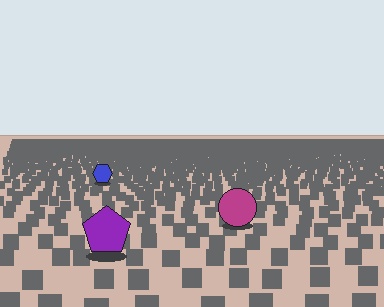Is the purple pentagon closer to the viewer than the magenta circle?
Yes. The purple pentagon is closer — you can tell from the texture gradient: the ground texture is coarser near it.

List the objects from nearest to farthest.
From nearest to farthest: the purple pentagon, the magenta circle, the blue hexagon.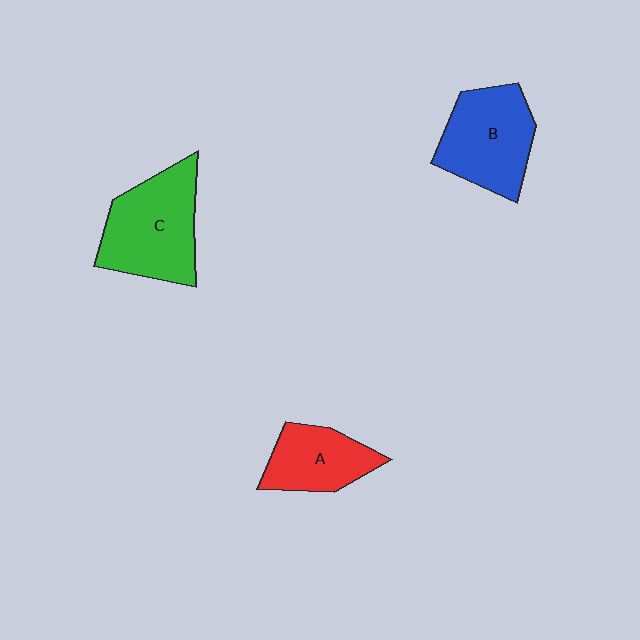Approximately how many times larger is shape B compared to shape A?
Approximately 1.4 times.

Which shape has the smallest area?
Shape A (red).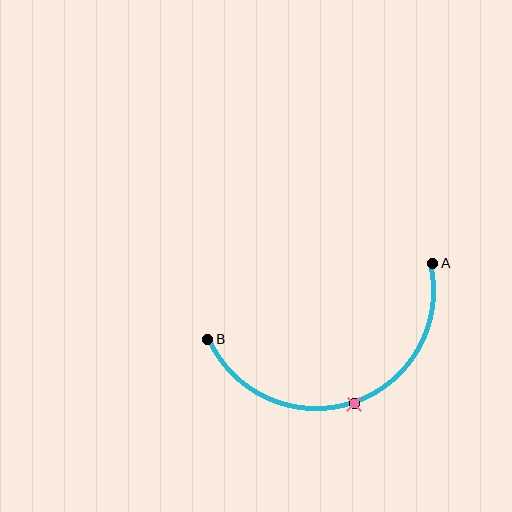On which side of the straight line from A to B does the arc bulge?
The arc bulges below the straight line connecting A and B.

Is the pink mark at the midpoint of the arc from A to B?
Yes. The pink mark lies on the arc at equal arc-length from both A and B — it is the arc midpoint.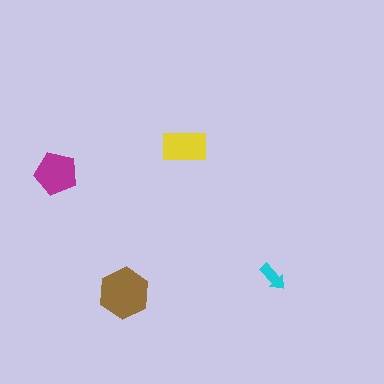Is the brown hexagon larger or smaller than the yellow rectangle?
Larger.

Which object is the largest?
The brown hexagon.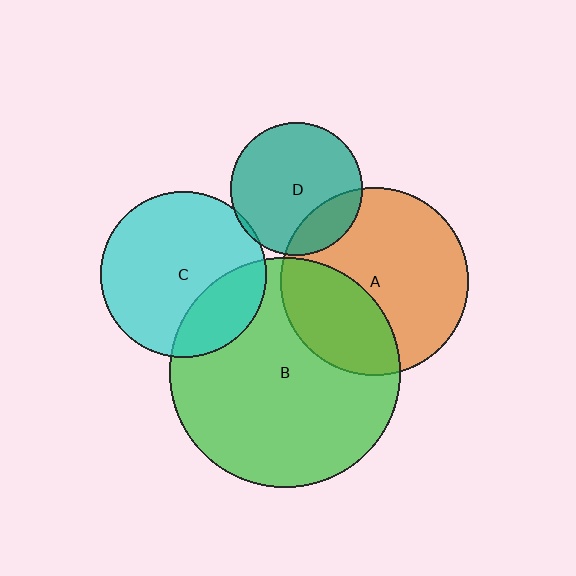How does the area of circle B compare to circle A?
Approximately 1.5 times.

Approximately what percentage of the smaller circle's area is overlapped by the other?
Approximately 25%.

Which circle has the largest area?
Circle B (green).